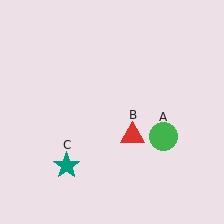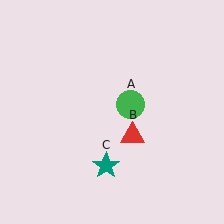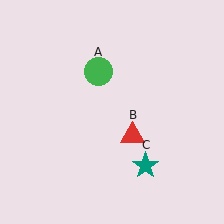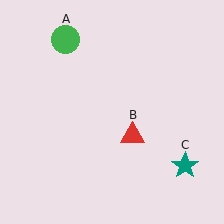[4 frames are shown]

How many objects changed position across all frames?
2 objects changed position: green circle (object A), teal star (object C).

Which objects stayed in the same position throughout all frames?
Red triangle (object B) remained stationary.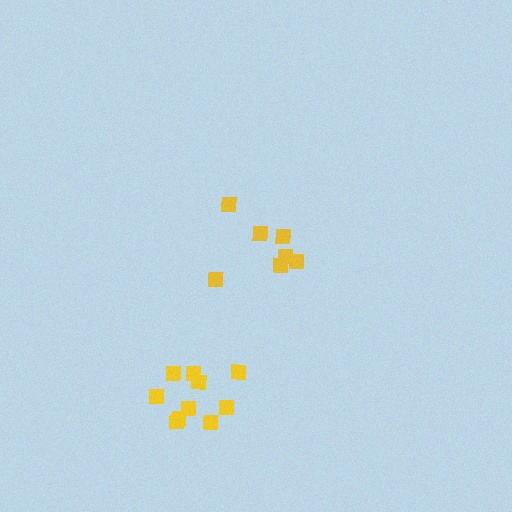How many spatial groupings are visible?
There are 2 spatial groupings.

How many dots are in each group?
Group 1: 10 dots, Group 2: 7 dots (17 total).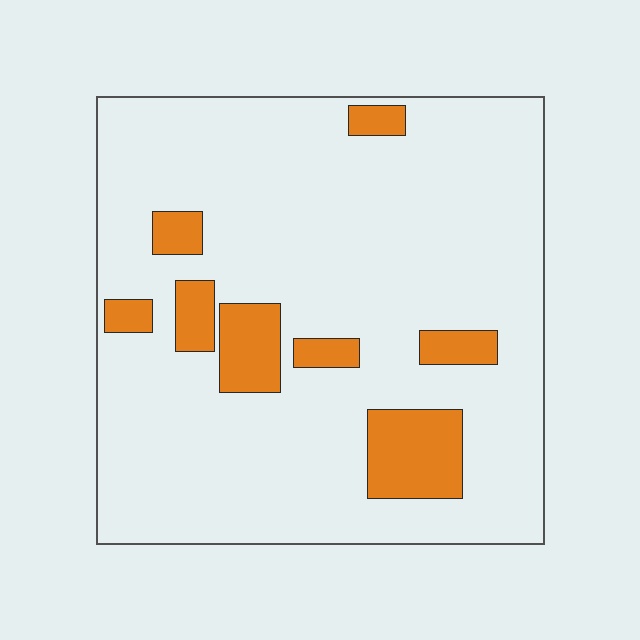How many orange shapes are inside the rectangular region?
8.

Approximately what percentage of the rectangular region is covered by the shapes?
Approximately 15%.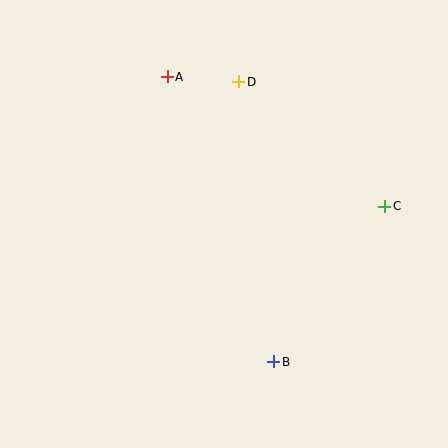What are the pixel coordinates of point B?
Point B is at (274, 362).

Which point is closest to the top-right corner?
Point C is closest to the top-right corner.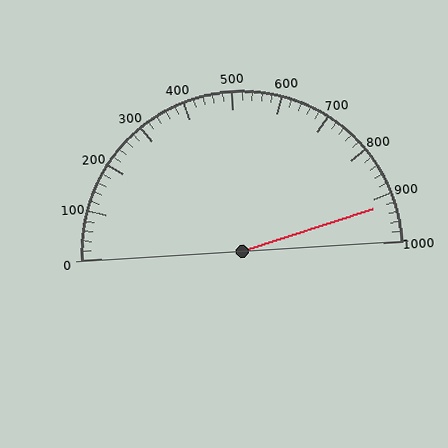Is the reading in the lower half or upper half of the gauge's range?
The reading is in the upper half of the range (0 to 1000).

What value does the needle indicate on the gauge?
The needle indicates approximately 920.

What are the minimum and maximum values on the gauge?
The gauge ranges from 0 to 1000.